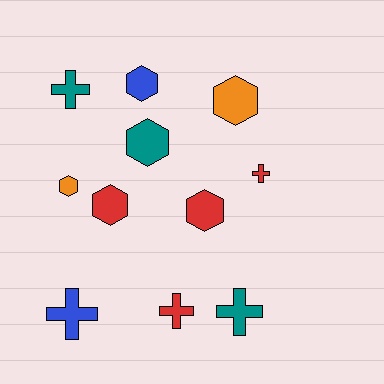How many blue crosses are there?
There is 1 blue cross.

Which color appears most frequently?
Red, with 4 objects.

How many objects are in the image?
There are 11 objects.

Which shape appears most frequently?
Hexagon, with 6 objects.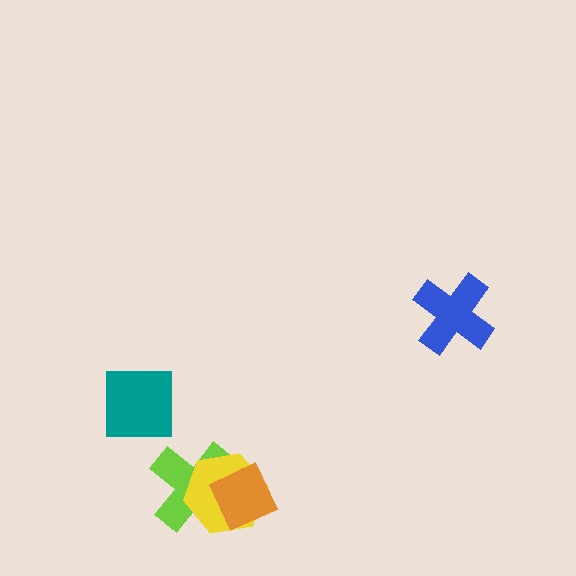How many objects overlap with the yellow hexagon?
2 objects overlap with the yellow hexagon.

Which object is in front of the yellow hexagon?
The orange diamond is in front of the yellow hexagon.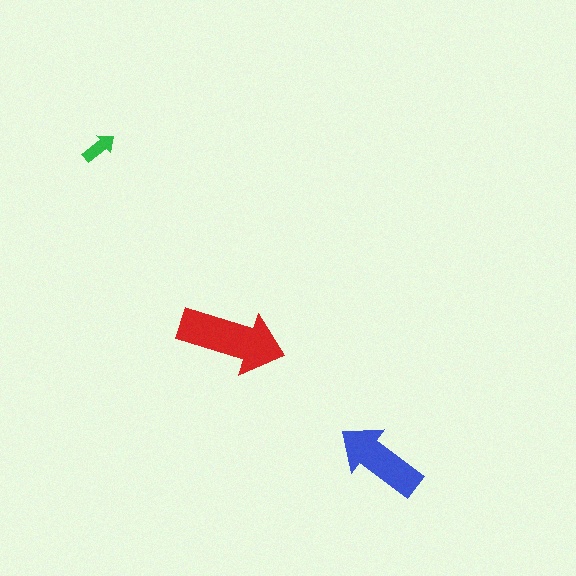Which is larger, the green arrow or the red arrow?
The red one.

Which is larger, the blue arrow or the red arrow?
The red one.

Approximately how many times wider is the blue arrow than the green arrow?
About 2.5 times wider.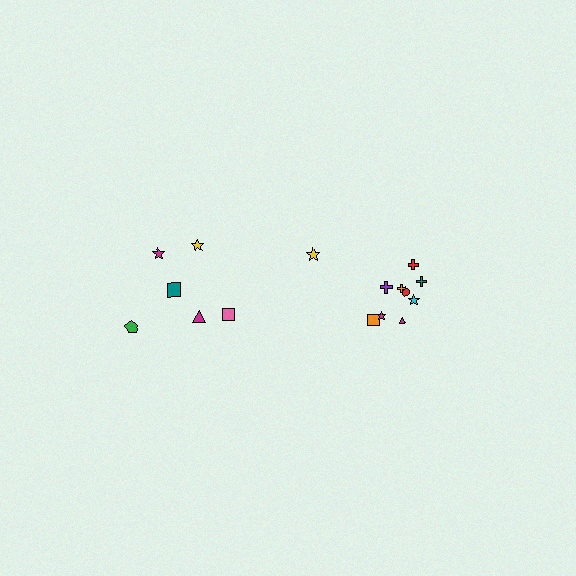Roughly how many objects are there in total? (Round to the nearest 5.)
Roughly 15 objects in total.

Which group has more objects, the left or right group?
The right group.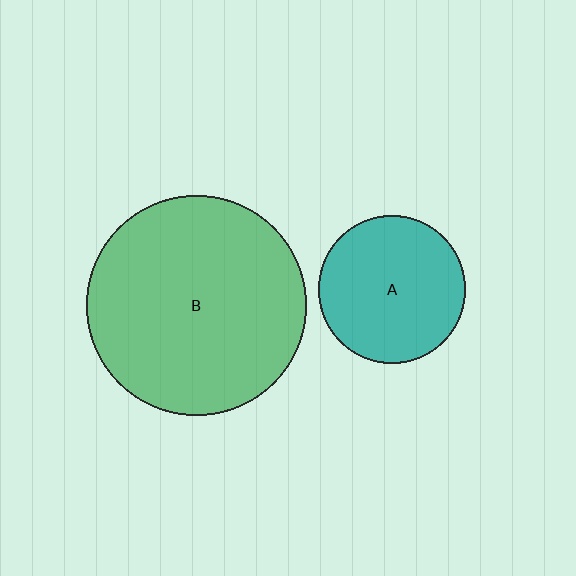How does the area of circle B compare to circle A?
Approximately 2.2 times.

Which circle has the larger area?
Circle B (green).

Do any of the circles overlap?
No, none of the circles overlap.